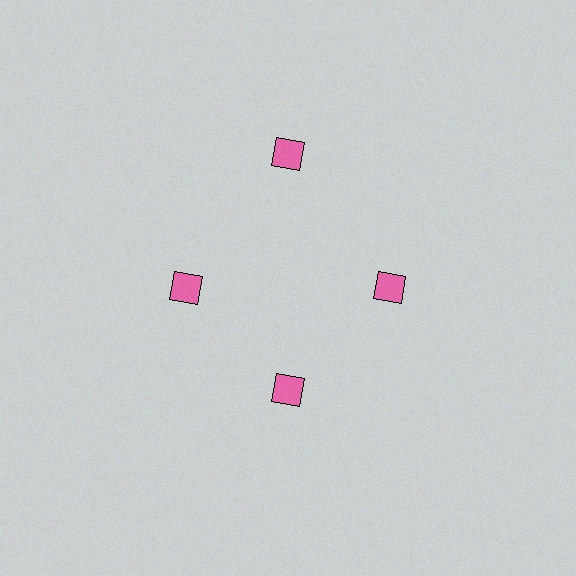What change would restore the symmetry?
The symmetry would be restored by moving it inward, back onto the ring so that all 4 diamonds sit at equal angles and equal distance from the center.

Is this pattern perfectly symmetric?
No. The 4 pink diamonds are arranged in a ring, but one element near the 12 o'clock position is pushed outward from the center, breaking the 4-fold rotational symmetry.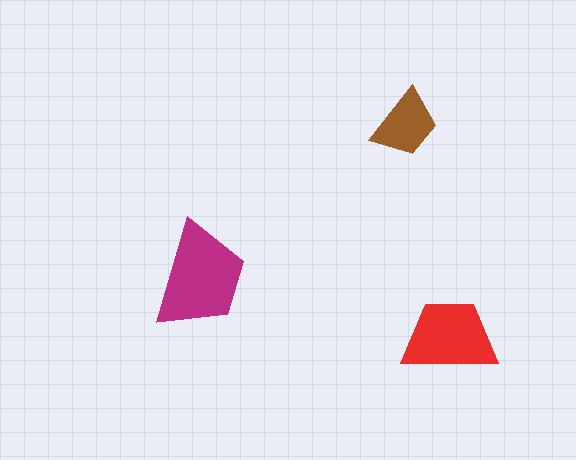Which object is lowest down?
The red trapezoid is bottommost.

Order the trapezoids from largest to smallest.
the magenta one, the red one, the brown one.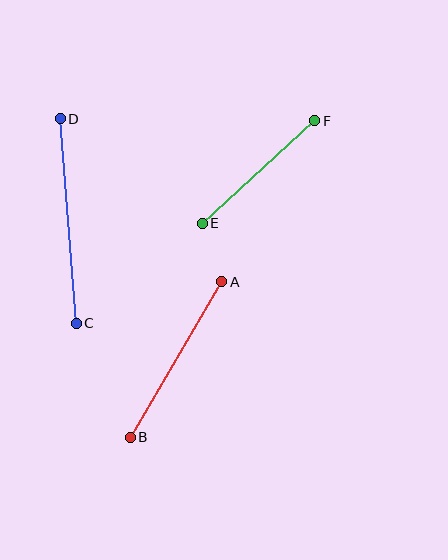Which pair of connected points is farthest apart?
Points C and D are farthest apart.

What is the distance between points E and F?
The distance is approximately 152 pixels.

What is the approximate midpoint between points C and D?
The midpoint is at approximately (68, 221) pixels.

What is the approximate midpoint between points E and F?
The midpoint is at approximately (259, 172) pixels.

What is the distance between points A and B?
The distance is approximately 180 pixels.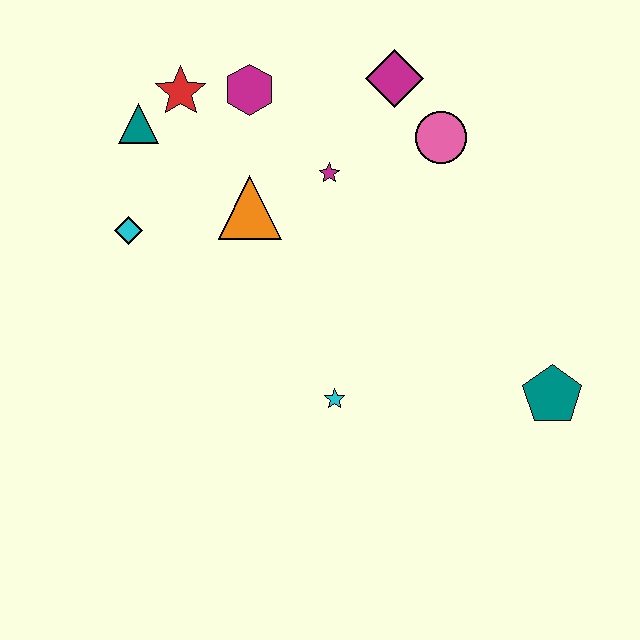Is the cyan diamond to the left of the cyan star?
Yes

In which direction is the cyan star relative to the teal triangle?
The cyan star is below the teal triangle.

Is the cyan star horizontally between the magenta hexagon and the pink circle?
Yes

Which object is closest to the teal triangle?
The red star is closest to the teal triangle.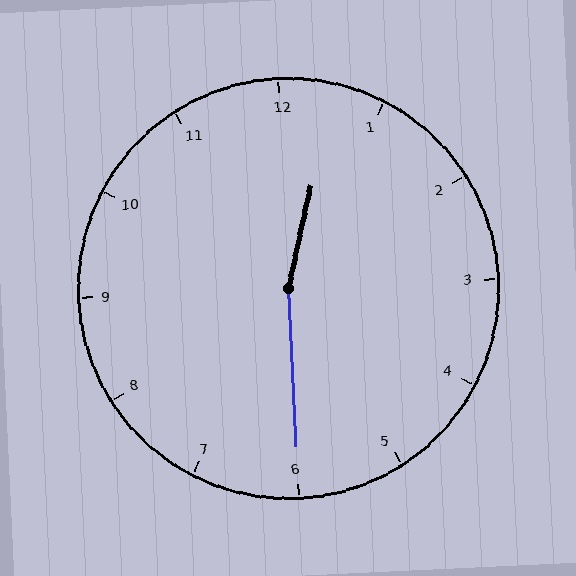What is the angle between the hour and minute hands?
Approximately 165 degrees.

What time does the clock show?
12:30.